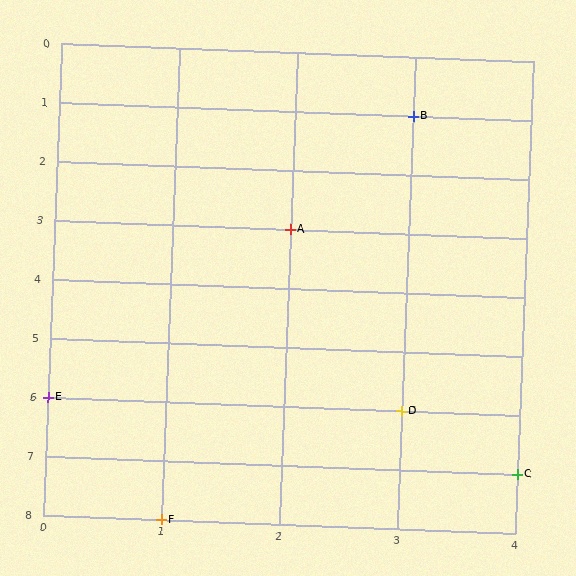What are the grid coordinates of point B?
Point B is at grid coordinates (3, 1).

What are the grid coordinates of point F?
Point F is at grid coordinates (1, 8).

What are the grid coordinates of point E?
Point E is at grid coordinates (0, 6).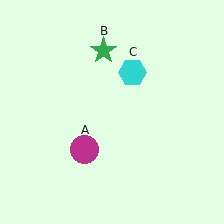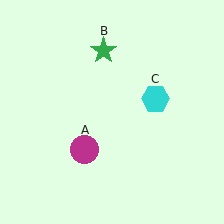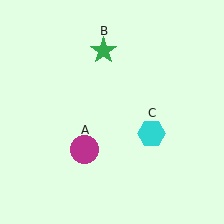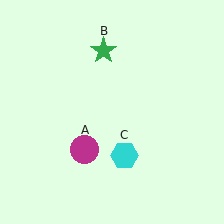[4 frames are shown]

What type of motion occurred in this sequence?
The cyan hexagon (object C) rotated clockwise around the center of the scene.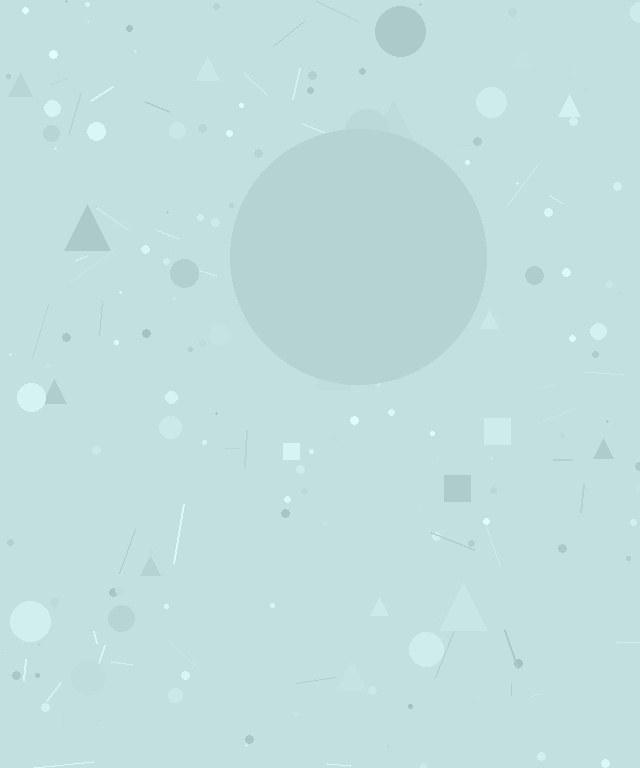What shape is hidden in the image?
A circle is hidden in the image.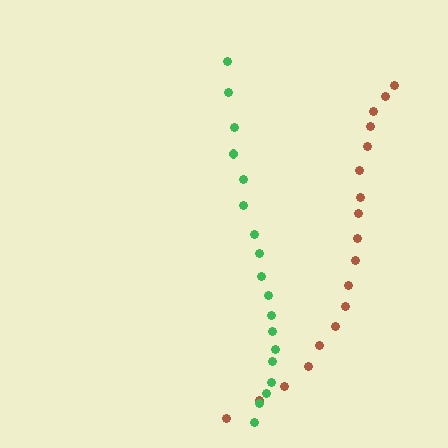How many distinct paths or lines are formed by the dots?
There are 2 distinct paths.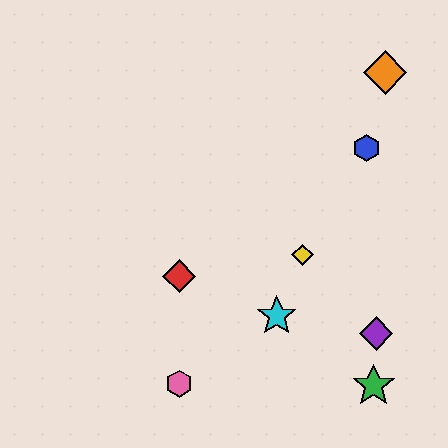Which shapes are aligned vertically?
The red diamond, the pink hexagon are aligned vertically.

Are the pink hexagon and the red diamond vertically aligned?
Yes, both are at x≈179.